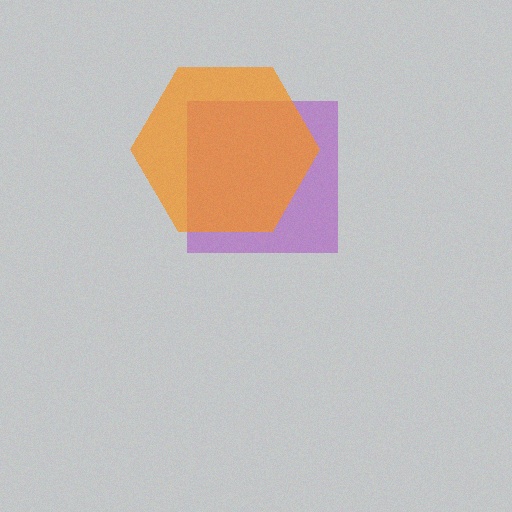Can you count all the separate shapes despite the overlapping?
Yes, there are 2 separate shapes.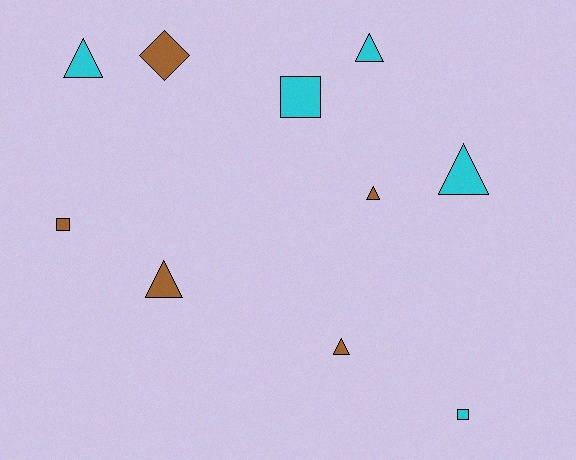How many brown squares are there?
There is 1 brown square.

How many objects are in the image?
There are 10 objects.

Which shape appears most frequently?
Triangle, with 6 objects.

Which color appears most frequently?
Brown, with 5 objects.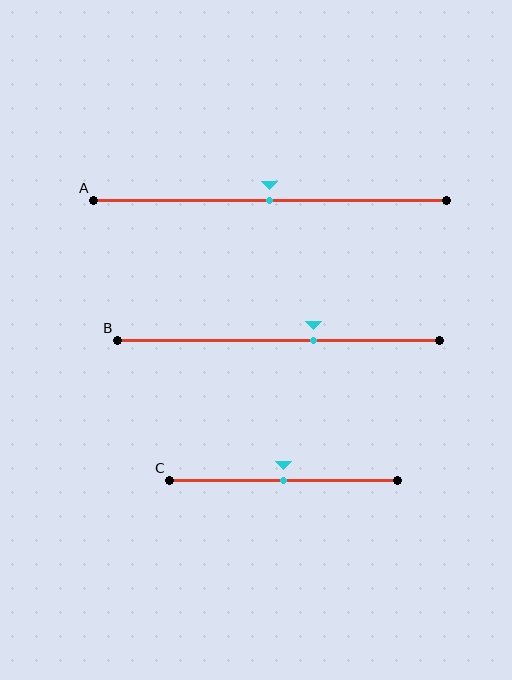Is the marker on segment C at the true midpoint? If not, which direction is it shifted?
Yes, the marker on segment C is at the true midpoint.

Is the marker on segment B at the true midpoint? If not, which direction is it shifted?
No, the marker on segment B is shifted to the right by about 11% of the segment length.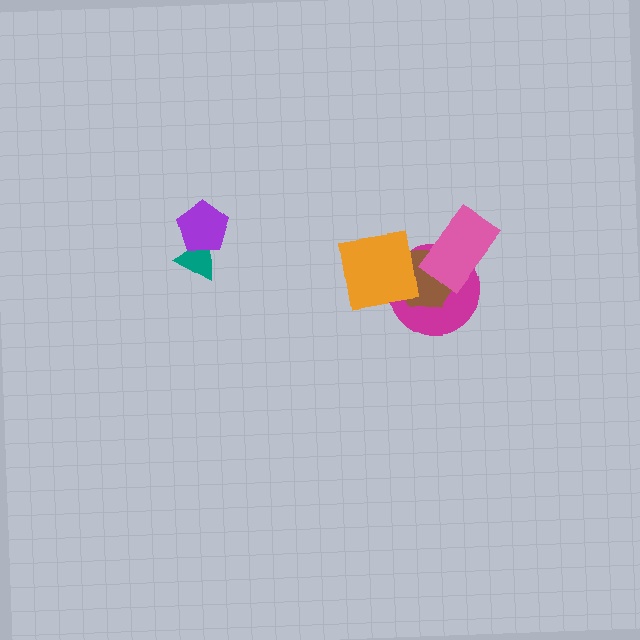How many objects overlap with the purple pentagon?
1 object overlaps with the purple pentagon.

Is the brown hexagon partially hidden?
Yes, it is partially covered by another shape.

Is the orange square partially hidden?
No, no other shape covers it.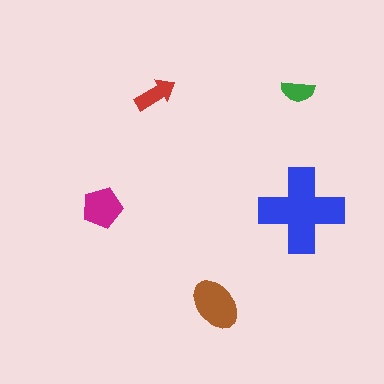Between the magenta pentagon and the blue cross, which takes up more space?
The blue cross.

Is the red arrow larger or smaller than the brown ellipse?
Smaller.